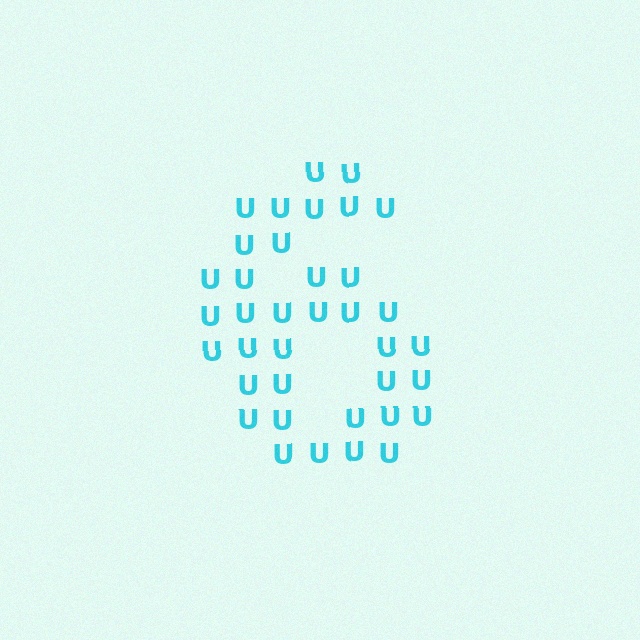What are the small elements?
The small elements are letter U's.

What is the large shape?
The large shape is the digit 6.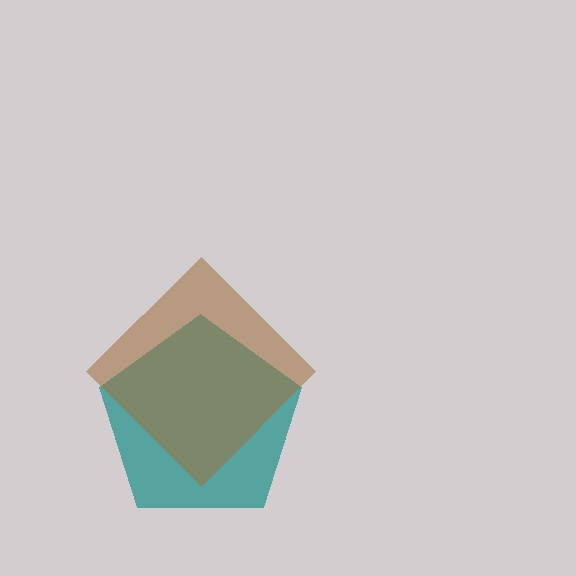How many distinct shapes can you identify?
There are 2 distinct shapes: a teal pentagon, a brown diamond.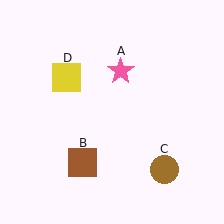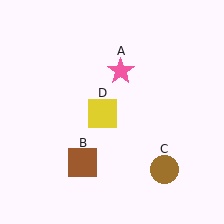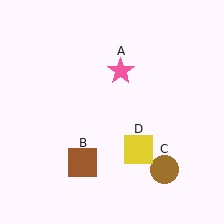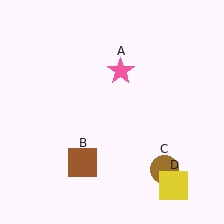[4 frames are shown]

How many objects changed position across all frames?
1 object changed position: yellow square (object D).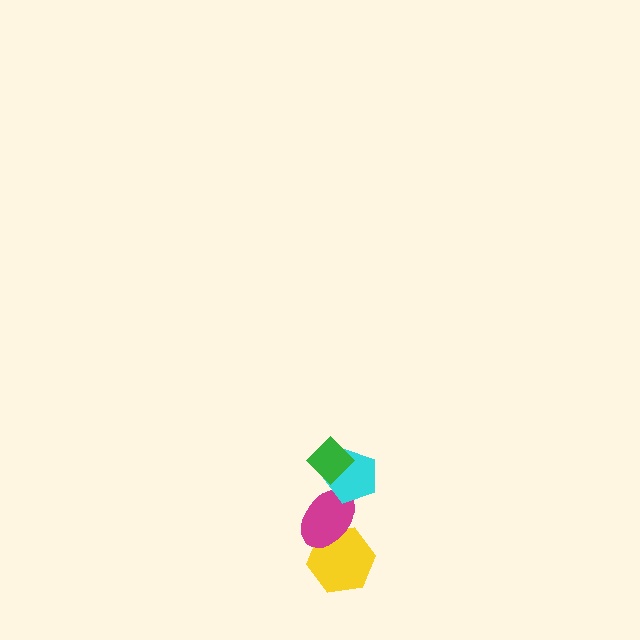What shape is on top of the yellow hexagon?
The magenta ellipse is on top of the yellow hexagon.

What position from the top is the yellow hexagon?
The yellow hexagon is 4th from the top.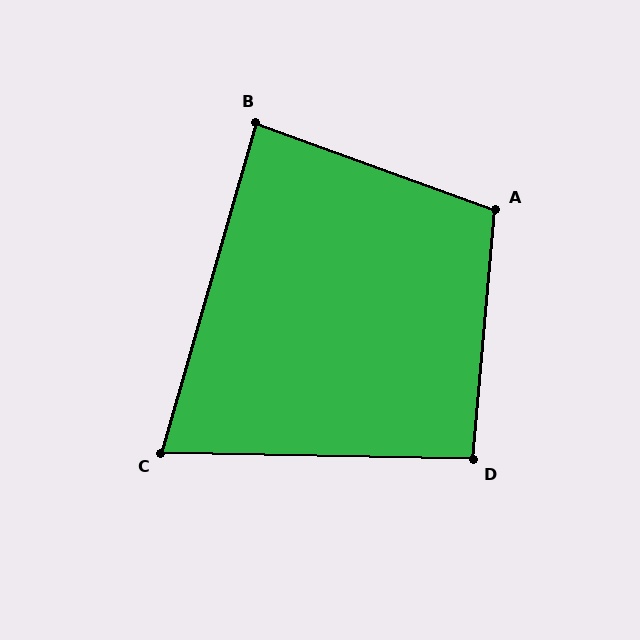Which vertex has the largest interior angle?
A, at approximately 105 degrees.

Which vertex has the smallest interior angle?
C, at approximately 75 degrees.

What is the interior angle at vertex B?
Approximately 86 degrees (approximately right).